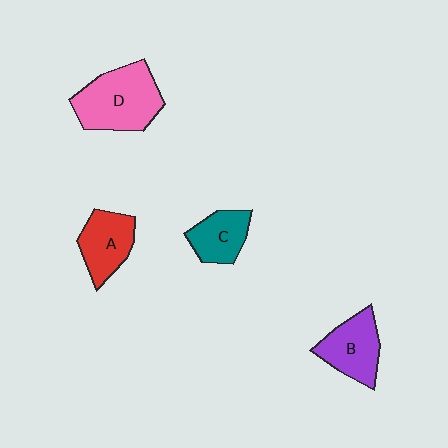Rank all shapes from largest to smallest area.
From largest to smallest: D (pink), B (purple), A (red), C (teal).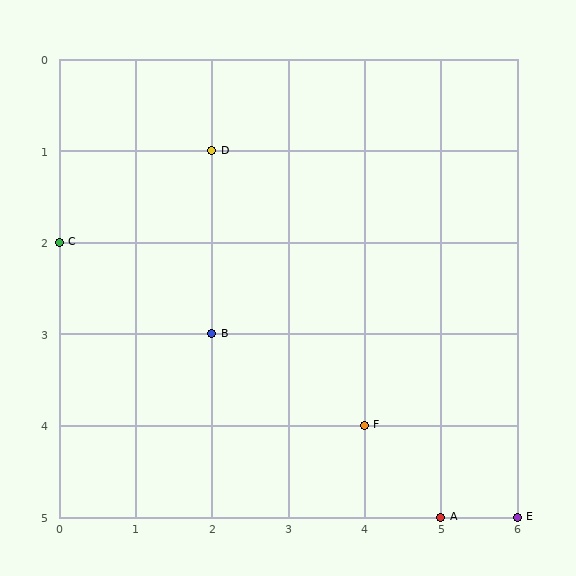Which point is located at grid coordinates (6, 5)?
Point E is at (6, 5).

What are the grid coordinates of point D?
Point D is at grid coordinates (2, 1).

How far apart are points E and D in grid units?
Points E and D are 4 columns and 4 rows apart (about 5.7 grid units diagonally).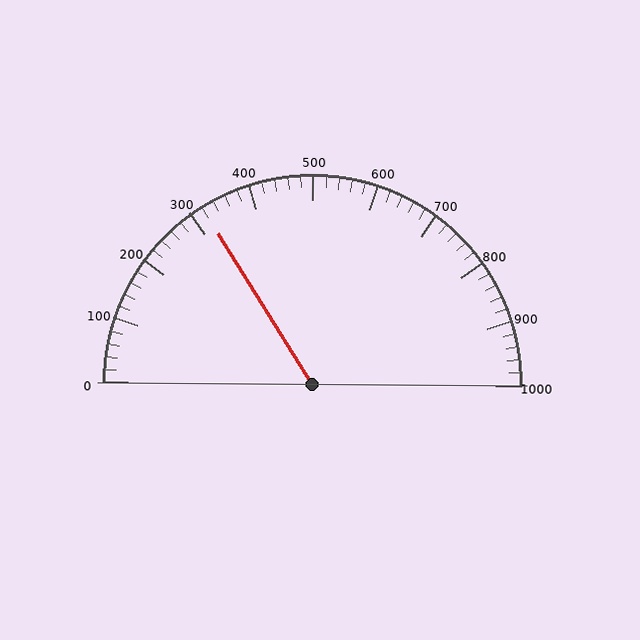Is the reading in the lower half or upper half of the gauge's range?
The reading is in the lower half of the range (0 to 1000).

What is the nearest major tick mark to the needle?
The nearest major tick mark is 300.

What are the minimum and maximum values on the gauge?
The gauge ranges from 0 to 1000.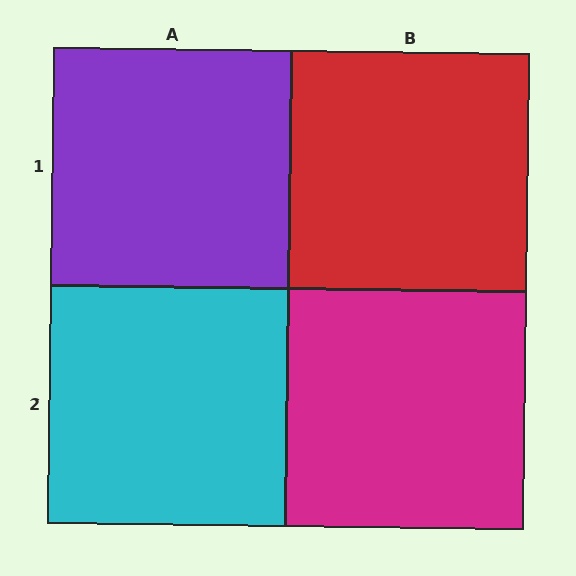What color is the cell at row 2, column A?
Cyan.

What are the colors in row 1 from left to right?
Purple, red.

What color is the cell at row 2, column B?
Magenta.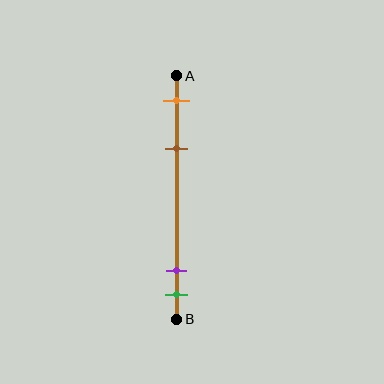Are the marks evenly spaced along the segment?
No, the marks are not evenly spaced.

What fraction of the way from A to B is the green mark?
The green mark is approximately 90% (0.9) of the way from A to B.